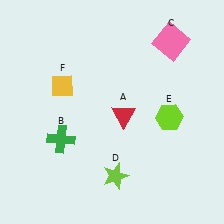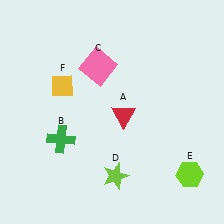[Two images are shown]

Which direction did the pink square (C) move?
The pink square (C) moved left.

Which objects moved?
The objects that moved are: the pink square (C), the lime hexagon (E).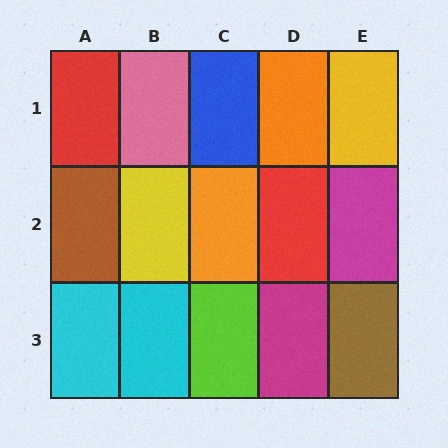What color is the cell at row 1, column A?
Red.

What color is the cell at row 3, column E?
Brown.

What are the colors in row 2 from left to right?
Brown, yellow, orange, red, magenta.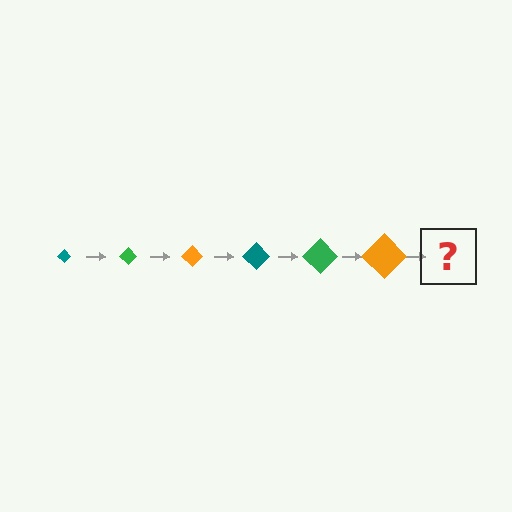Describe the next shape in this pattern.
It should be a teal diamond, larger than the previous one.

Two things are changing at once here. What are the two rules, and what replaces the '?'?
The two rules are that the diamond grows larger each step and the color cycles through teal, green, and orange. The '?' should be a teal diamond, larger than the previous one.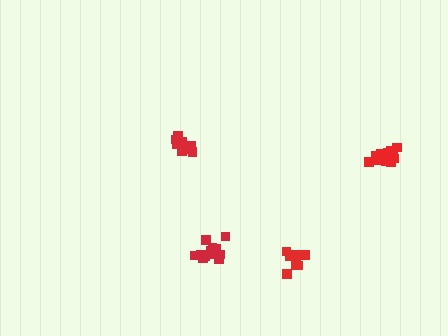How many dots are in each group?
Group 1: 13 dots, Group 2: 9 dots, Group 3: 9 dots, Group 4: 13 dots (44 total).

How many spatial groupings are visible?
There are 4 spatial groupings.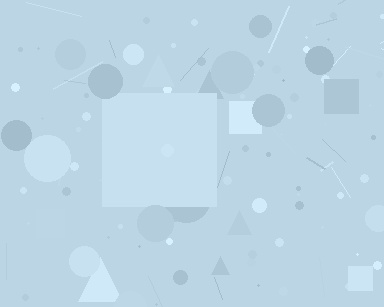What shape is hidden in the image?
A square is hidden in the image.